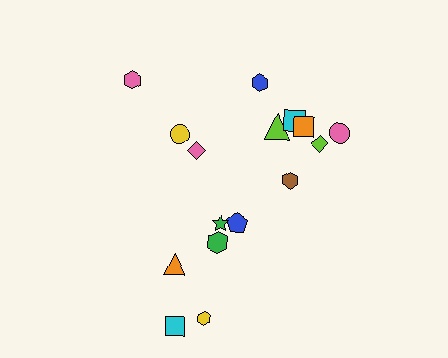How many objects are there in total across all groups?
There are 16 objects.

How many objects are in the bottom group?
There are 6 objects.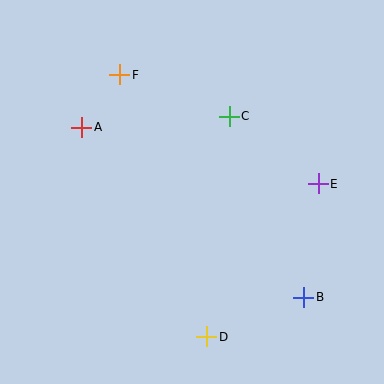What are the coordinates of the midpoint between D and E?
The midpoint between D and E is at (262, 260).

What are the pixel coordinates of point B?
Point B is at (304, 297).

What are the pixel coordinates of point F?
Point F is at (120, 75).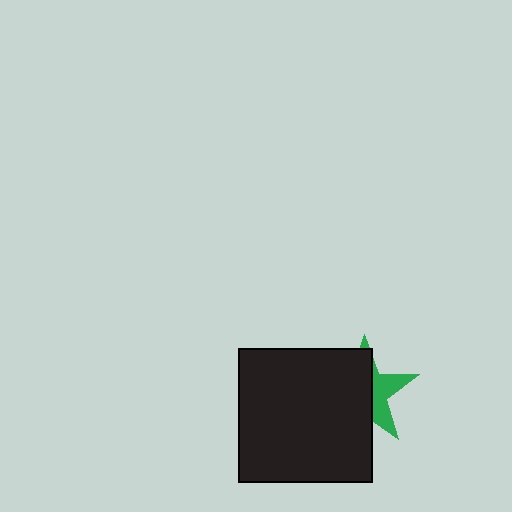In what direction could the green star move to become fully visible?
The green star could move right. That would shift it out from behind the black square entirely.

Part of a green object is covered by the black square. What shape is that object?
It is a star.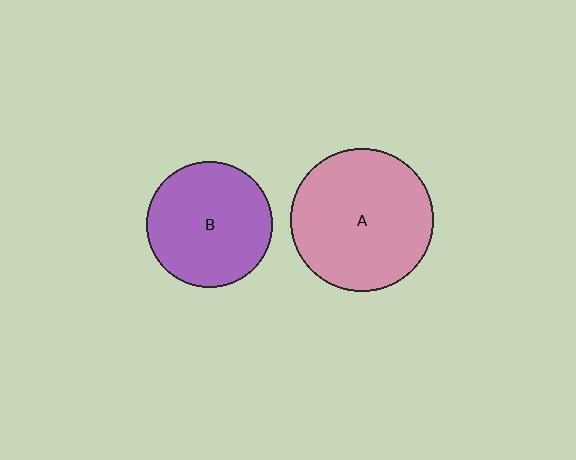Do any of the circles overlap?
No, none of the circles overlap.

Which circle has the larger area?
Circle A (pink).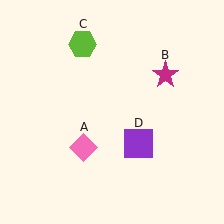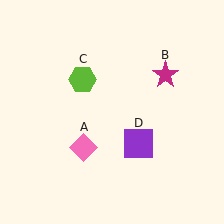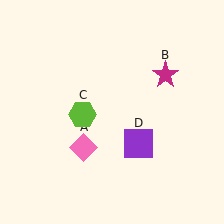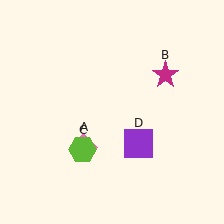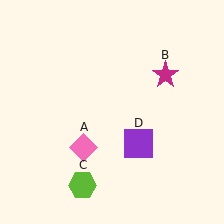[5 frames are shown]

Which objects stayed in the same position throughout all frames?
Pink diamond (object A) and magenta star (object B) and purple square (object D) remained stationary.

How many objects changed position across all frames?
1 object changed position: lime hexagon (object C).